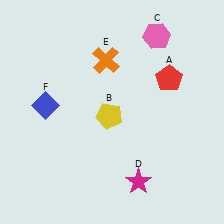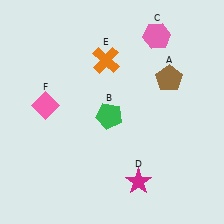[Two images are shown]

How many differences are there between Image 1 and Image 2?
There are 3 differences between the two images.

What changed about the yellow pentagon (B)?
In Image 1, B is yellow. In Image 2, it changed to green.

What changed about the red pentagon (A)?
In Image 1, A is red. In Image 2, it changed to brown.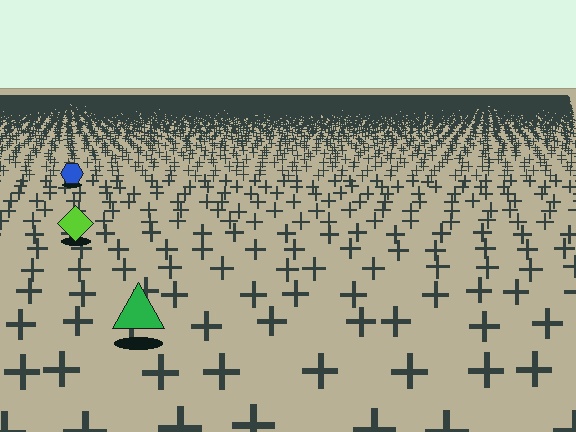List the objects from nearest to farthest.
From nearest to farthest: the green triangle, the lime diamond, the blue hexagon.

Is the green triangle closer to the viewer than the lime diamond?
Yes. The green triangle is closer — you can tell from the texture gradient: the ground texture is coarser near it.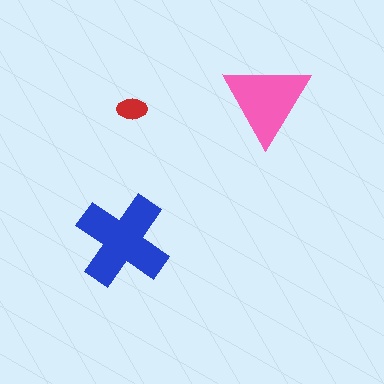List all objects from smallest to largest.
The red ellipse, the pink triangle, the blue cross.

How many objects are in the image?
There are 3 objects in the image.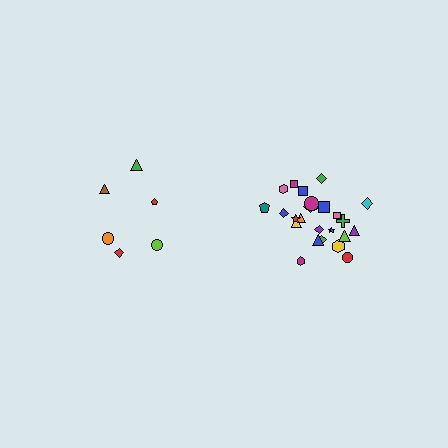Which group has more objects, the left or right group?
The right group.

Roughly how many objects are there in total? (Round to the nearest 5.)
Roughly 30 objects in total.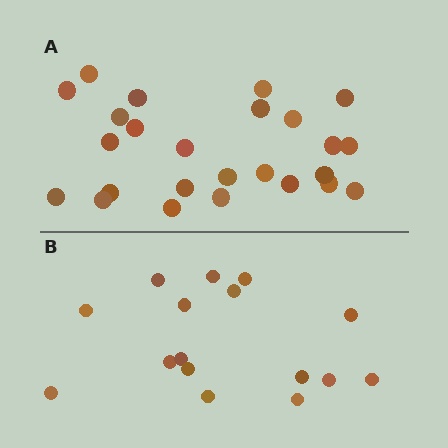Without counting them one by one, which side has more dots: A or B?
Region A (the top region) has more dots.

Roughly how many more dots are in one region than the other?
Region A has roughly 8 or so more dots than region B.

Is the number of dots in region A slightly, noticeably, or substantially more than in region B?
Region A has substantially more. The ratio is roughly 1.6 to 1.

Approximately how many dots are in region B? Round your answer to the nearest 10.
About 20 dots. (The exact count is 16, which rounds to 20.)